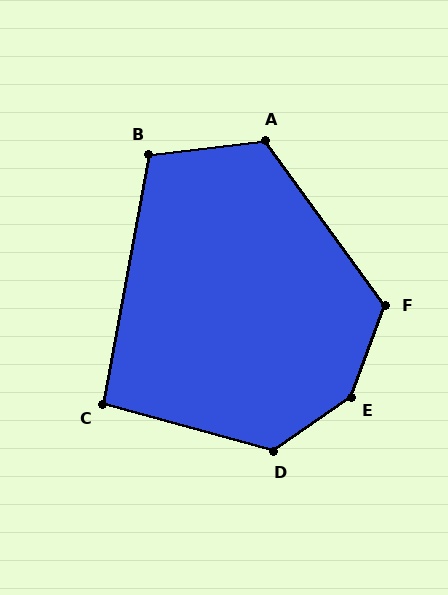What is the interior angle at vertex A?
Approximately 120 degrees (obtuse).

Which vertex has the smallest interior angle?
C, at approximately 95 degrees.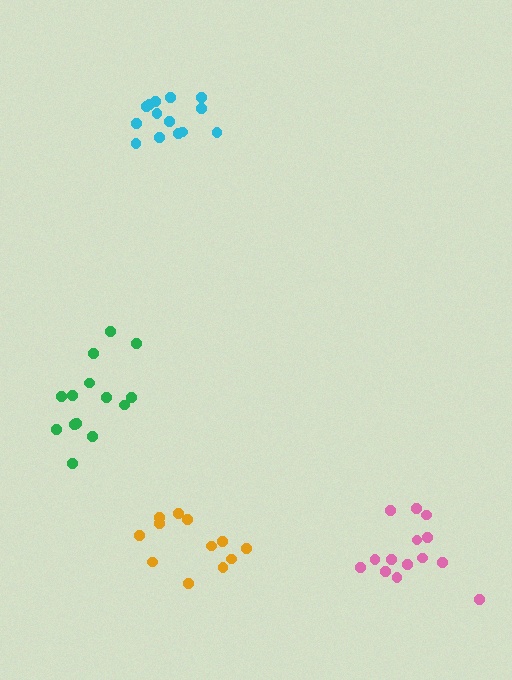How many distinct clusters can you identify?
There are 4 distinct clusters.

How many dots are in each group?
Group 1: 14 dots, Group 2: 14 dots, Group 3: 14 dots, Group 4: 12 dots (54 total).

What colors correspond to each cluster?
The clusters are colored: pink, green, cyan, orange.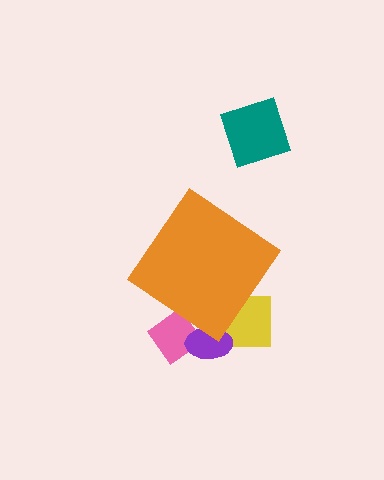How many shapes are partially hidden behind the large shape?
3 shapes are partially hidden.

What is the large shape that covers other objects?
An orange diamond.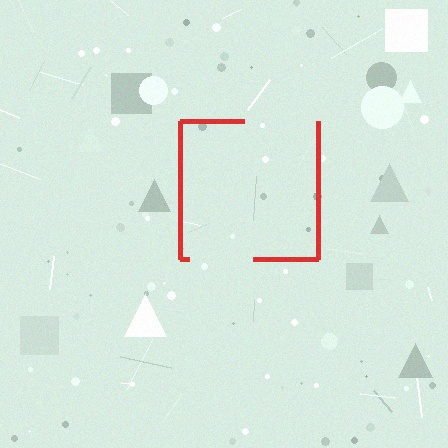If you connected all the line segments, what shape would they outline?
They would outline a square.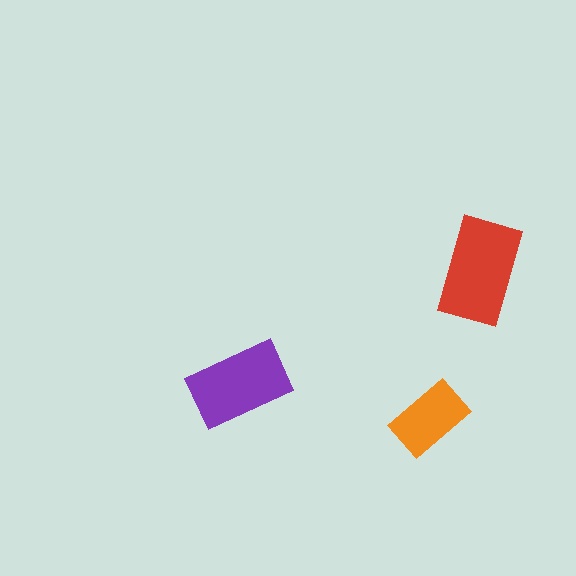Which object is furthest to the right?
The red rectangle is rightmost.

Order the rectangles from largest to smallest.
the red one, the purple one, the orange one.